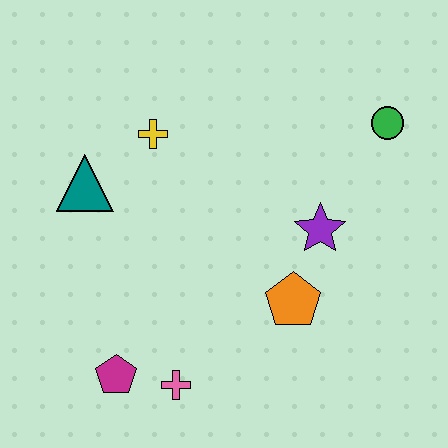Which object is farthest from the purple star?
The magenta pentagon is farthest from the purple star.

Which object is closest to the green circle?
The purple star is closest to the green circle.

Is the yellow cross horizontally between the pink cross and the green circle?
No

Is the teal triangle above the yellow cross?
No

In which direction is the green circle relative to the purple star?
The green circle is above the purple star.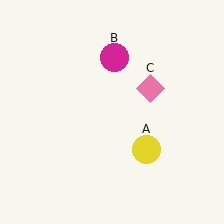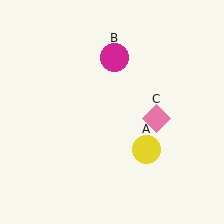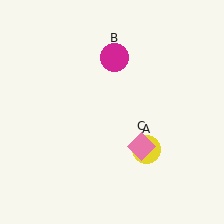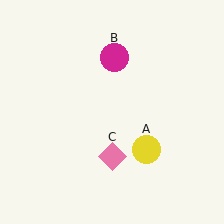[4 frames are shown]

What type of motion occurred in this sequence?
The pink diamond (object C) rotated clockwise around the center of the scene.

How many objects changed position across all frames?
1 object changed position: pink diamond (object C).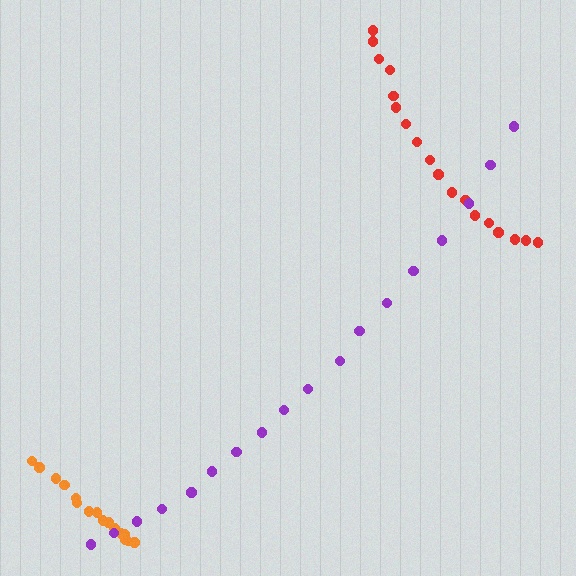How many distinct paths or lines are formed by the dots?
There are 3 distinct paths.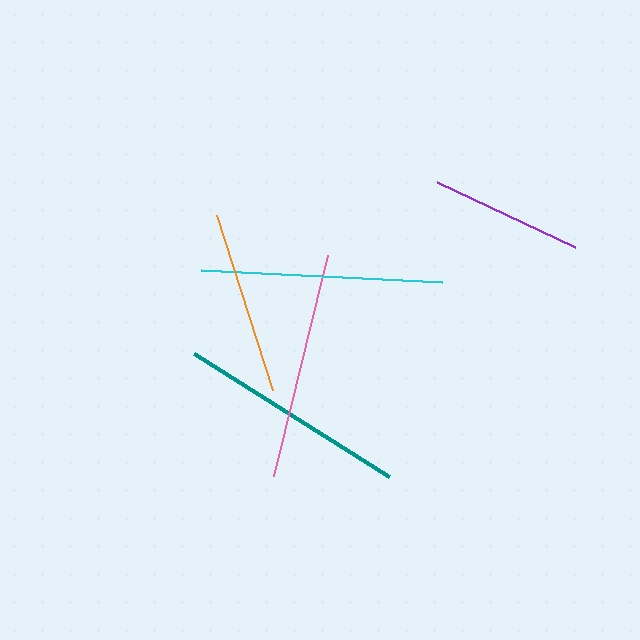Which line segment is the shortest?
The purple line is the shortest at approximately 152 pixels.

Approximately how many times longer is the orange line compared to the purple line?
The orange line is approximately 1.2 times the length of the purple line.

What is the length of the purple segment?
The purple segment is approximately 152 pixels long.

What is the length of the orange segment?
The orange segment is approximately 184 pixels long.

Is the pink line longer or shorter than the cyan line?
The cyan line is longer than the pink line.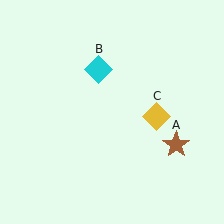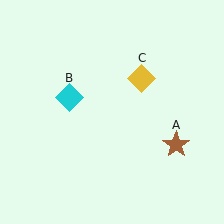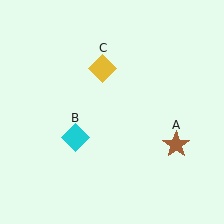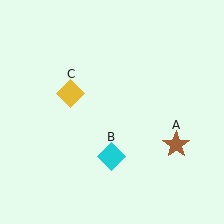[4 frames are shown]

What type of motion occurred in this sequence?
The cyan diamond (object B), yellow diamond (object C) rotated counterclockwise around the center of the scene.